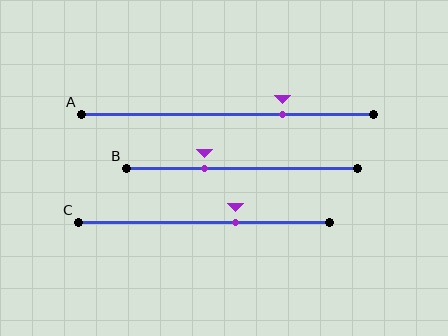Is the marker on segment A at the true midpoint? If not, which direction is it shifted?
No, the marker on segment A is shifted to the right by about 19% of the segment length.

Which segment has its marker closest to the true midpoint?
Segment C has its marker closest to the true midpoint.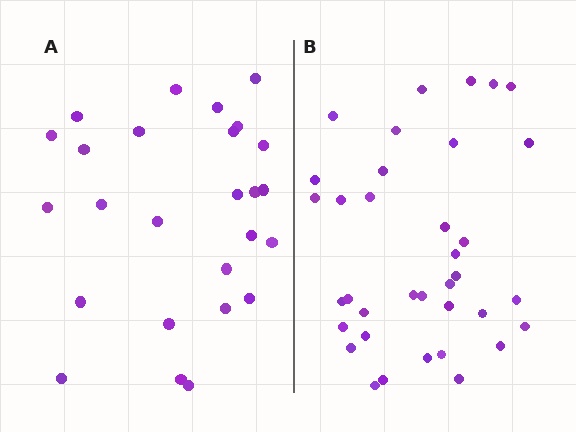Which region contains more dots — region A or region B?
Region B (the right region) has more dots.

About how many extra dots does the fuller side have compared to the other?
Region B has roughly 10 or so more dots than region A.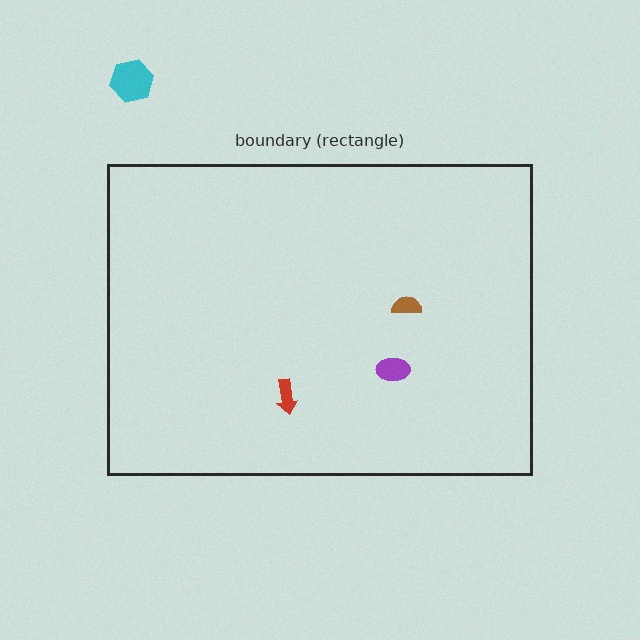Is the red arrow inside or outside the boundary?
Inside.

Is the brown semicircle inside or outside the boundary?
Inside.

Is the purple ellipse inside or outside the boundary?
Inside.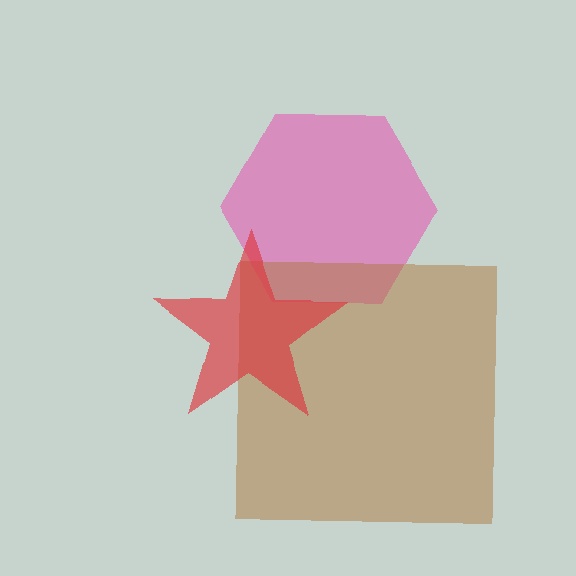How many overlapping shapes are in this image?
There are 3 overlapping shapes in the image.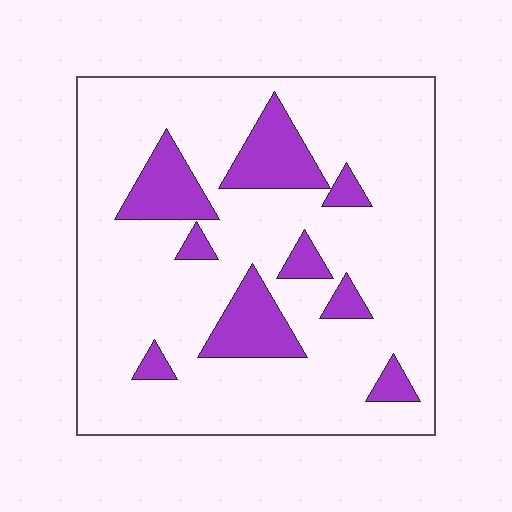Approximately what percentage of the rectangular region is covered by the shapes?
Approximately 20%.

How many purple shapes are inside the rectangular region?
9.